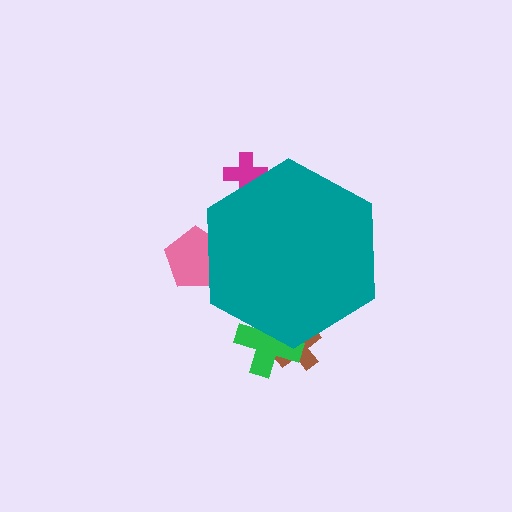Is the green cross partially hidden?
Yes, the green cross is partially hidden behind the teal hexagon.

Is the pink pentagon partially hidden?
Yes, the pink pentagon is partially hidden behind the teal hexagon.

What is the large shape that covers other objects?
A teal hexagon.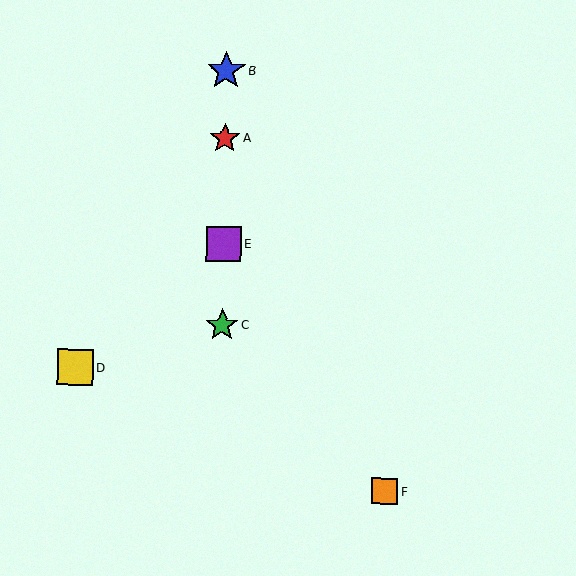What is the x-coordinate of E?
Object E is at x≈223.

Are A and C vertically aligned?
Yes, both are at x≈225.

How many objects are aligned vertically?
4 objects (A, B, C, E) are aligned vertically.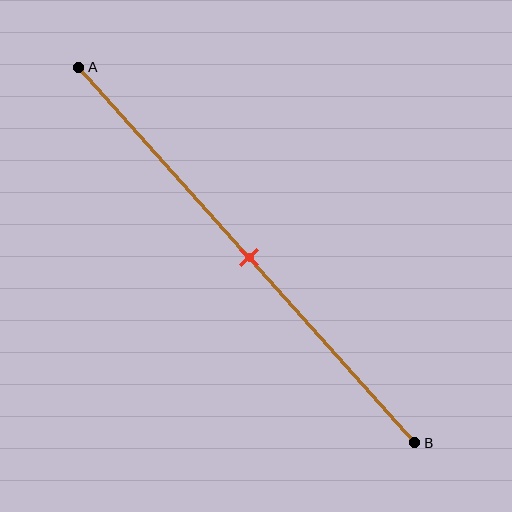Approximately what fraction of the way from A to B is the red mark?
The red mark is approximately 50% of the way from A to B.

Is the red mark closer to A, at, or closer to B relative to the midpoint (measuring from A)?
The red mark is approximately at the midpoint of segment AB.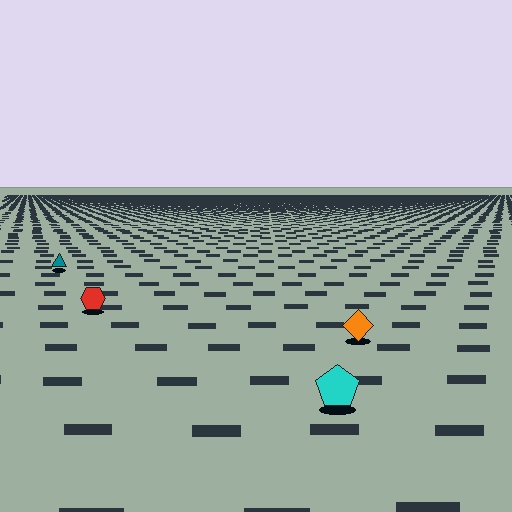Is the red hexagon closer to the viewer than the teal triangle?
Yes. The red hexagon is closer — you can tell from the texture gradient: the ground texture is coarser near it.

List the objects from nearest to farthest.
From nearest to farthest: the cyan pentagon, the orange diamond, the red hexagon, the teal triangle.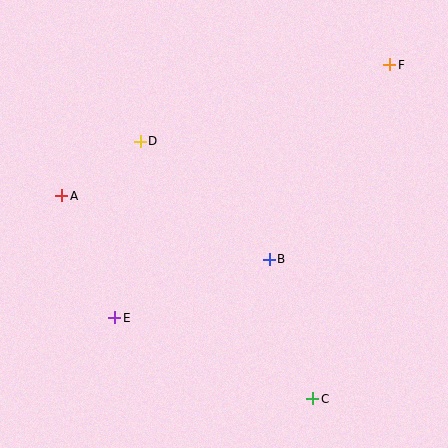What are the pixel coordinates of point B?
Point B is at (269, 259).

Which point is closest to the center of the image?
Point B at (269, 259) is closest to the center.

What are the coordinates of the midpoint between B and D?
The midpoint between B and D is at (205, 200).